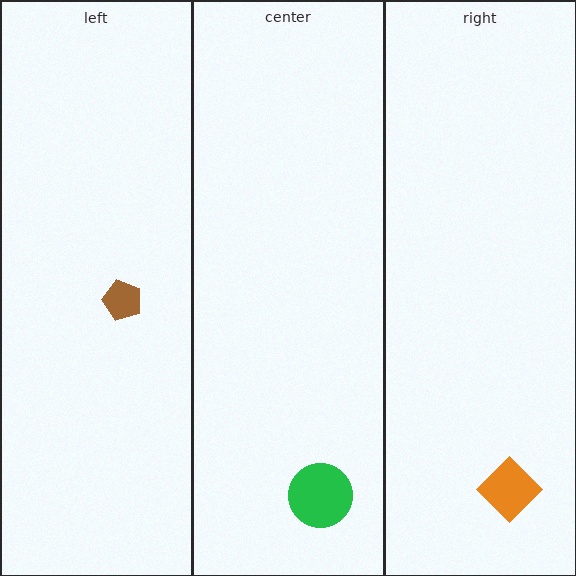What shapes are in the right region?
The orange diamond.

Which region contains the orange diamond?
The right region.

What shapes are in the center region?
The green circle.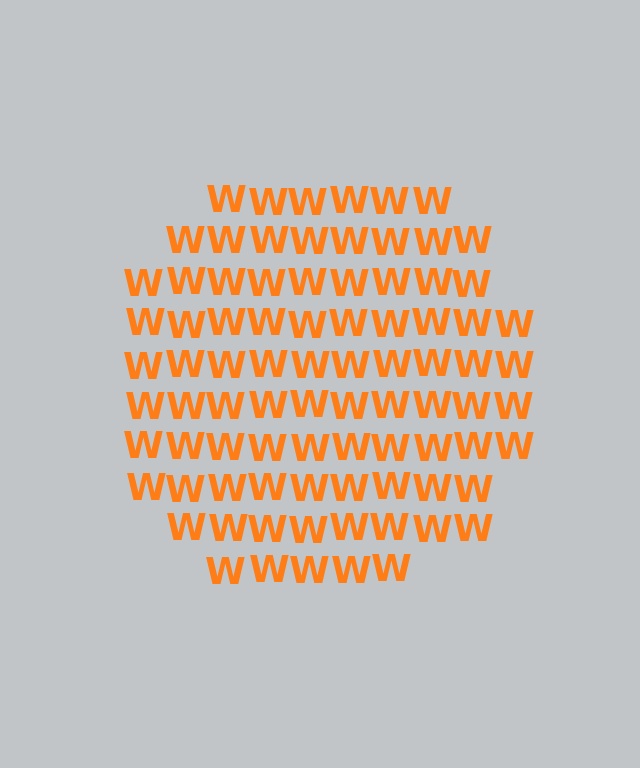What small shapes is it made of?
It is made of small letter W's.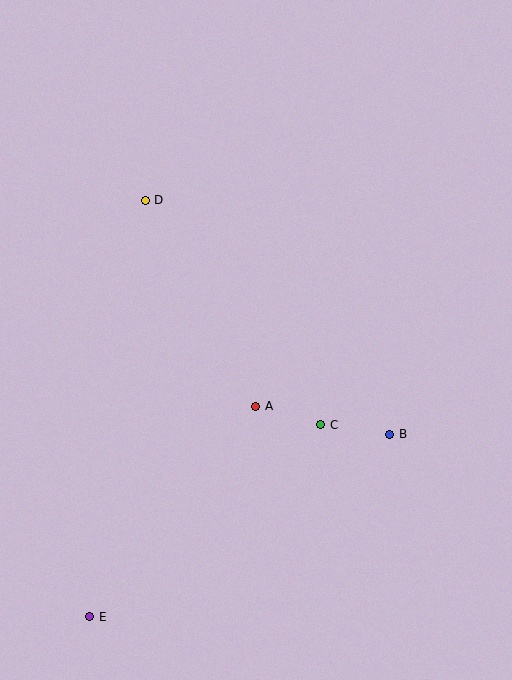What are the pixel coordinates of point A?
Point A is at (256, 406).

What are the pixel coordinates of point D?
Point D is at (145, 200).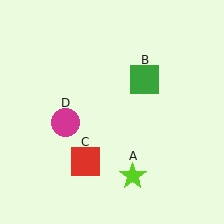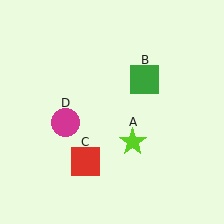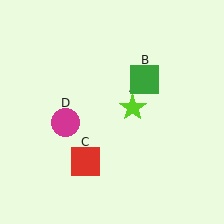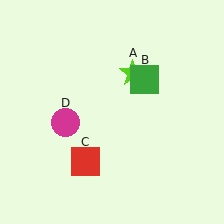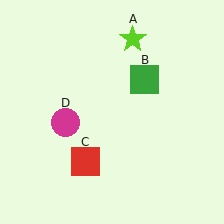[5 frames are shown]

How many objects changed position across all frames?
1 object changed position: lime star (object A).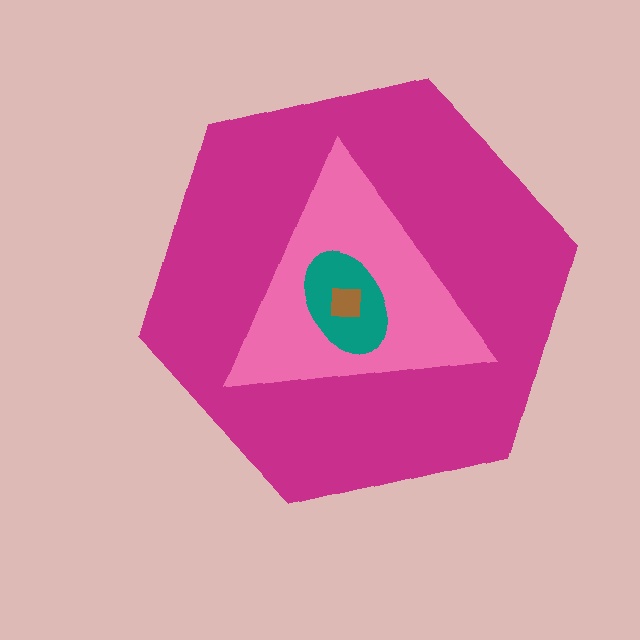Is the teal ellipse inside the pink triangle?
Yes.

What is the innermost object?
The brown square.